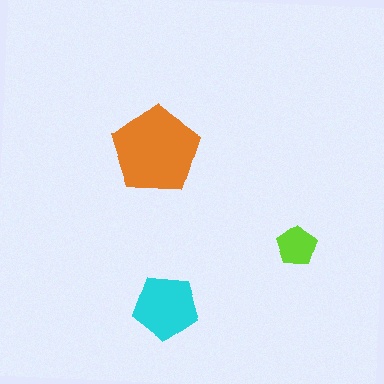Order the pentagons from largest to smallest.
the orange one, the cyan one, the lime one.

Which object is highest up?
The orange pentagon is topmost.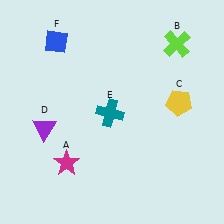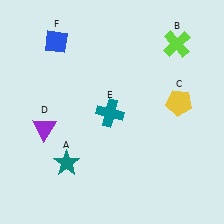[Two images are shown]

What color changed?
The star (A) changed from magenta in Image 1 to teal in Image 2.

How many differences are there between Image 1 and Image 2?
There is 1 difference between the two images.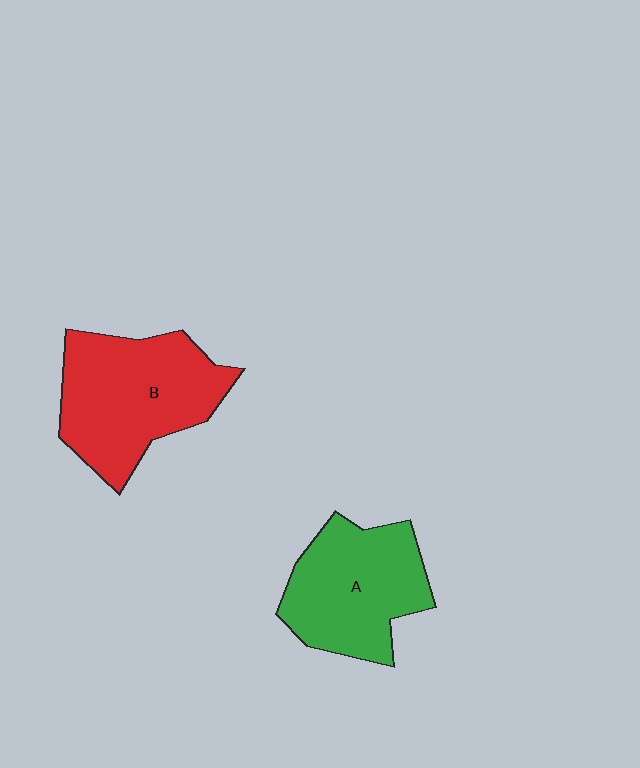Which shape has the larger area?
Shape B (red).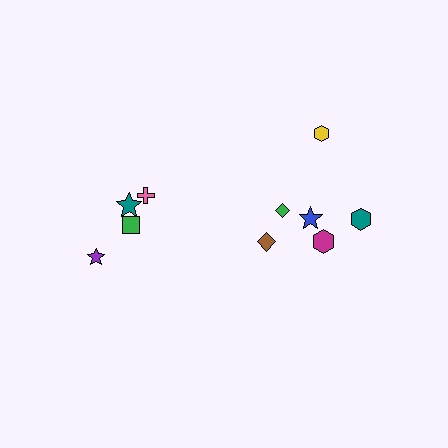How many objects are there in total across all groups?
There are 10 objects.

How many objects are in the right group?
There are 6 objects.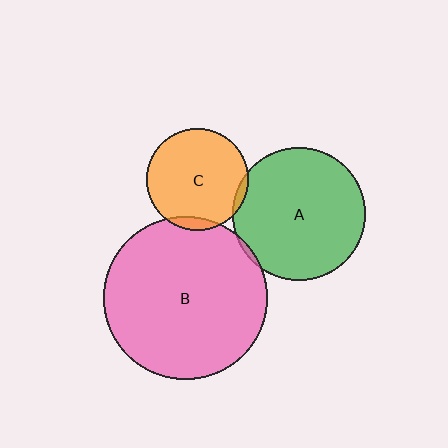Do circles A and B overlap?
Yes.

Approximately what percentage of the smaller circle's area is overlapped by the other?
Approximately 5%.